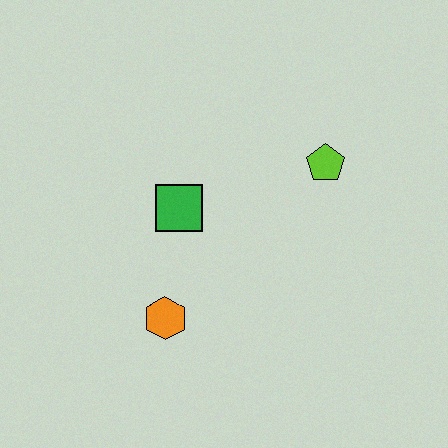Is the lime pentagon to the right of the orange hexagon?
Yes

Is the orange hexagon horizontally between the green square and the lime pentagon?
No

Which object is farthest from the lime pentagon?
The orange hexagon is farthest from the lime pentagon.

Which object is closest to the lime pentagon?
The green square is closest to the lime pentagon.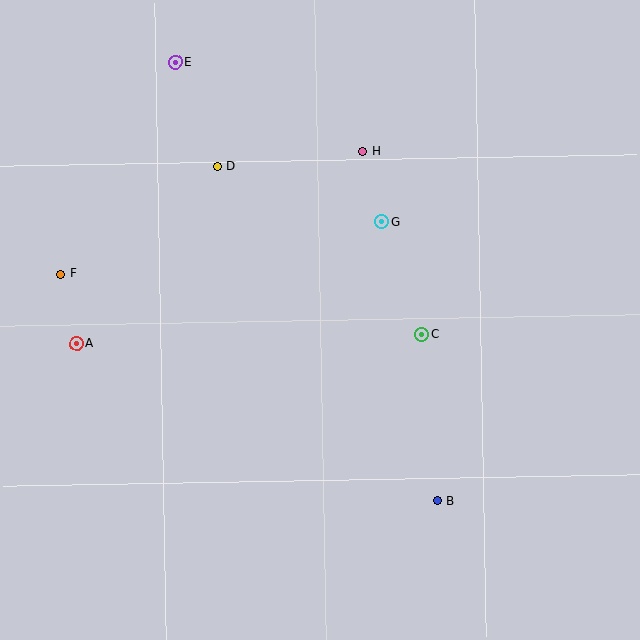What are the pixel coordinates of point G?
Point G is at (382, 222).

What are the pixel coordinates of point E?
Point E is at (175, 62).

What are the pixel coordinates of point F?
Point F is at (61, 274).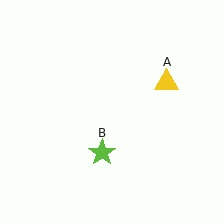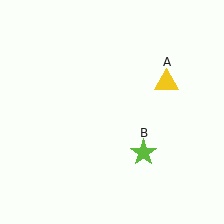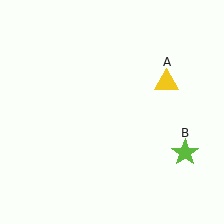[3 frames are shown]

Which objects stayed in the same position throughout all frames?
Yellow triangle (object A) remained stationary.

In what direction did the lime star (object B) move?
The lime star (object B) moved right.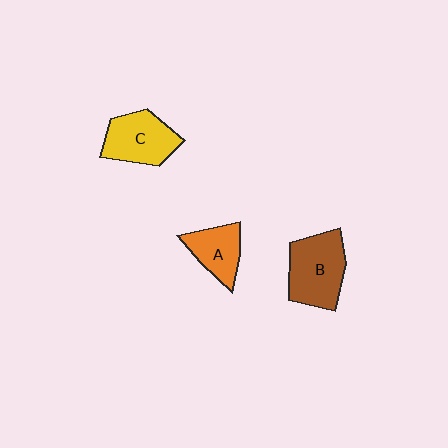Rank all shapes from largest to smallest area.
From largest to smallest: B (brown), C (yellow), A (orange).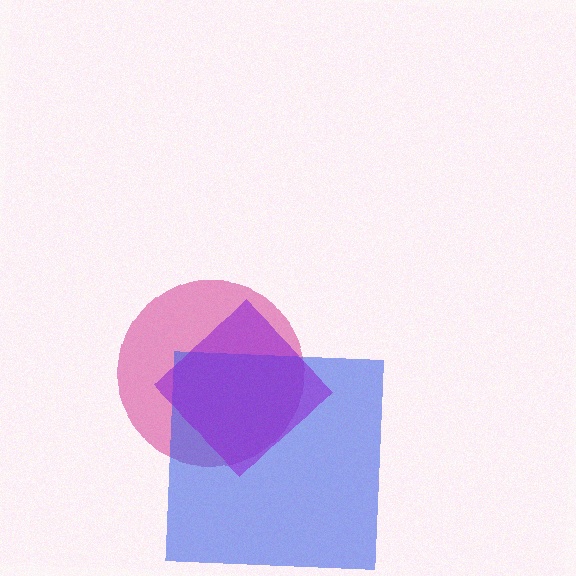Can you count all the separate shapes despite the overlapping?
Yes, there are 3 separate shapes.